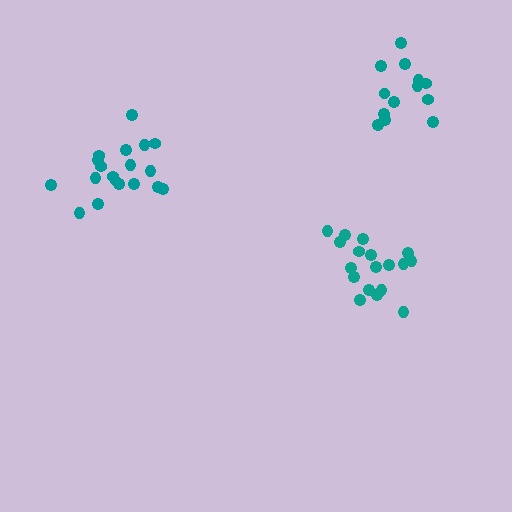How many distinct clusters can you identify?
There are 3 distinct clusters.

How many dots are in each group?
Group 1: 13 dots, Group 2: 19 dots, Group 3: 18 dots (50 total).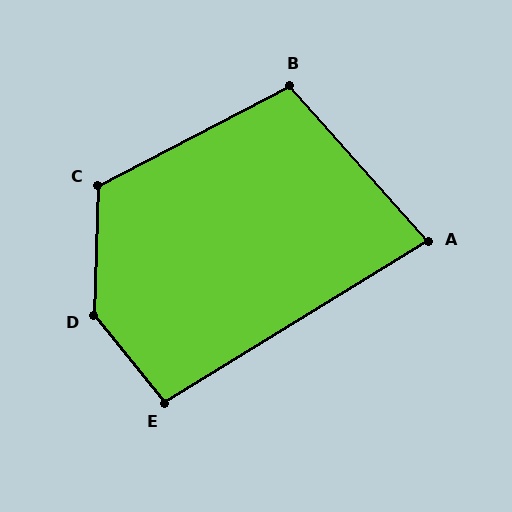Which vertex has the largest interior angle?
D, at approximately 139 degrees.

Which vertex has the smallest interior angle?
A, at approximately 80 degrees.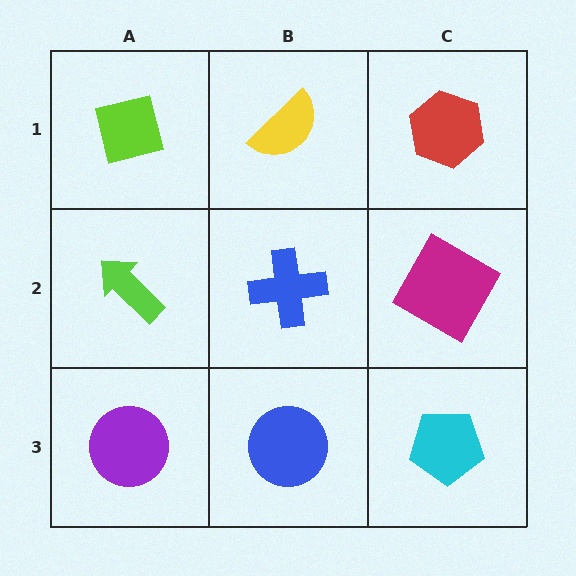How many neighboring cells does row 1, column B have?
3.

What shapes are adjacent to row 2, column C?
A red hexagon (row 1, column C), a cyan pentagon (row 3, column C), a blue cross (row 2, column B).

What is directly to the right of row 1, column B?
A red hexagon.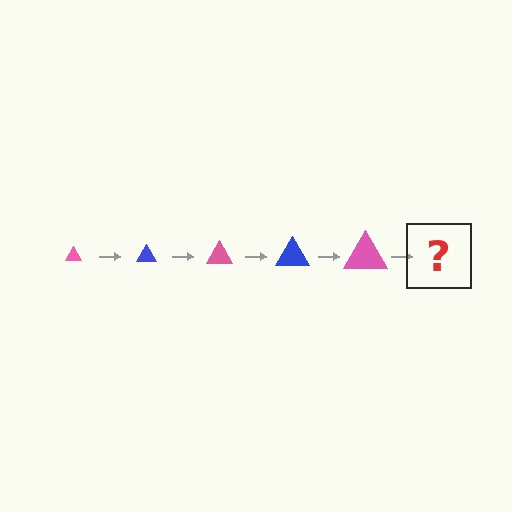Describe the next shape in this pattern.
It should be a blue triangle, larger than the previous one.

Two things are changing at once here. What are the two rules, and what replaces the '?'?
The two rules are that the triangle grows larger each step and the color cycles through pink and blue. The '?' should be a blue triangle, larger than the previous one.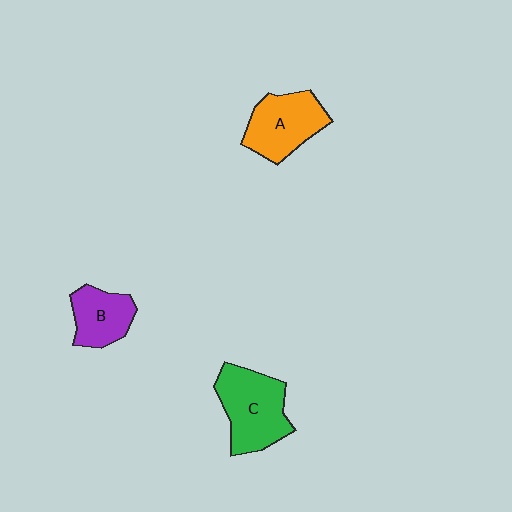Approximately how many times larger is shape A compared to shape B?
Approximately 1.3 times.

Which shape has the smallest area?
Shape B (purple).